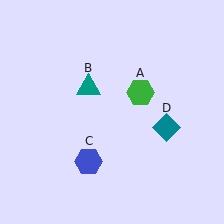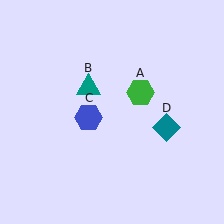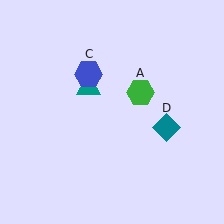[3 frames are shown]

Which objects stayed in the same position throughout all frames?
Green hexagon (object A) and teal triangle (object B) and teal diamond (object D) remained stationary.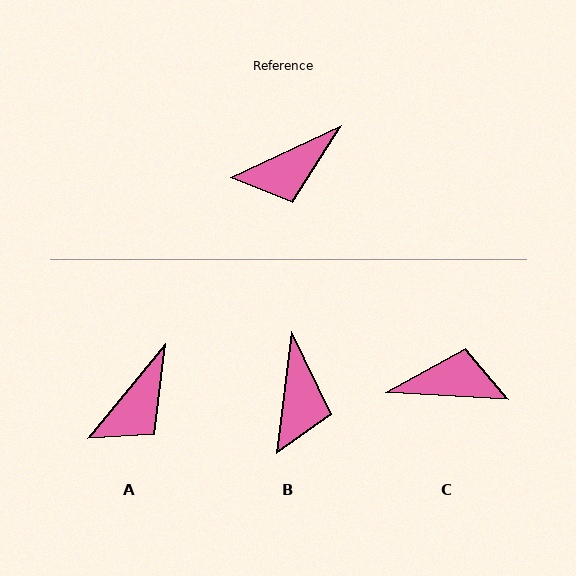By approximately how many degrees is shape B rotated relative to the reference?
Approximately 58 degrees counter-clockwise.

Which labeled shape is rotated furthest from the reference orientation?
C, about 152 degrees away.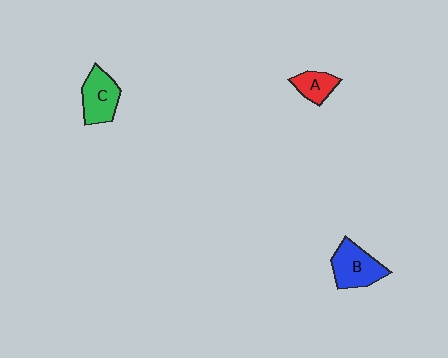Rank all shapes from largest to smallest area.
From largest to smallest: B (blue), C (green), A (red).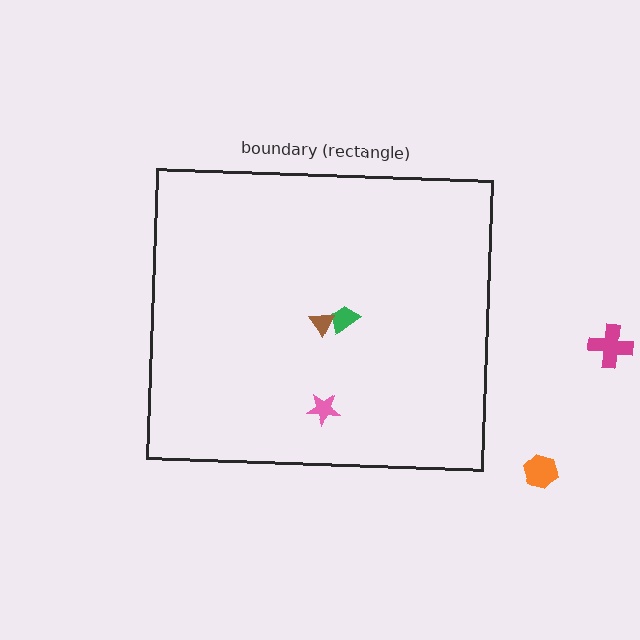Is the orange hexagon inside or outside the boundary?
Outside.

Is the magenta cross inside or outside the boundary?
Outside.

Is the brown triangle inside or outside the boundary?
Inside.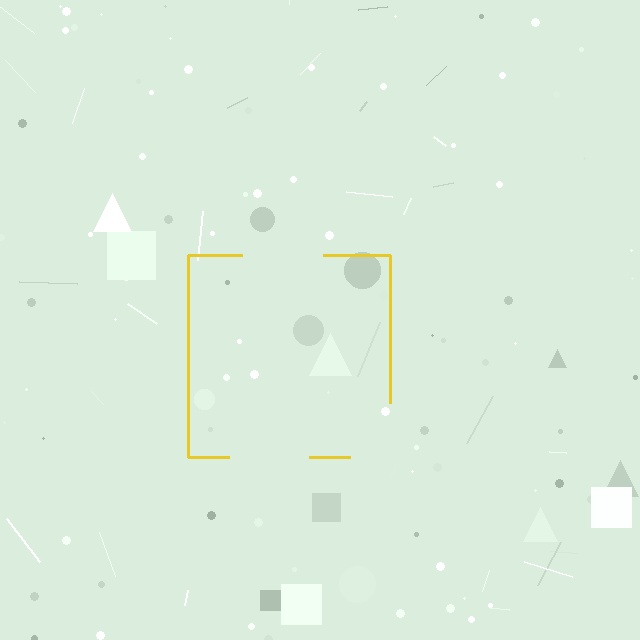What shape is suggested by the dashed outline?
The dashed outline suggests a square.